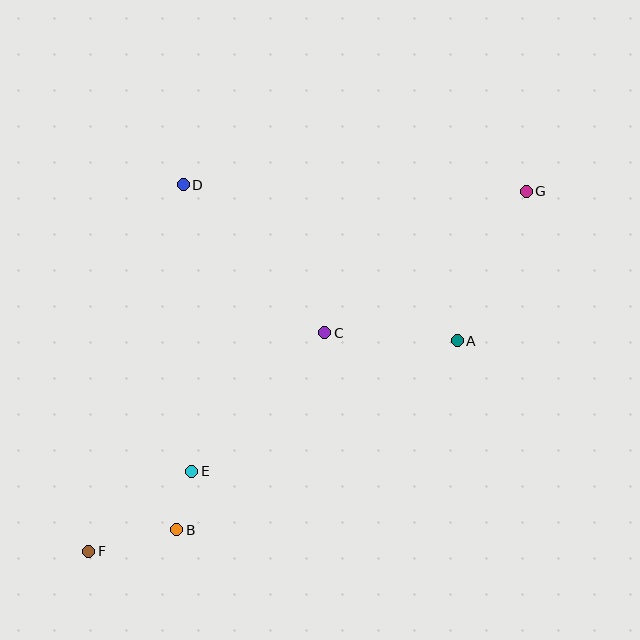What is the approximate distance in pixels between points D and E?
The distance between D and E is approximately 287 pixels.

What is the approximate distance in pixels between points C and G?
The distance between C and G is approximately 247 pixels.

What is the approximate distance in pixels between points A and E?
The distance between A and E is approximately 296 pixels.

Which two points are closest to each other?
Points B and E are closest to each other.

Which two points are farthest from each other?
Points F and G are farthest from each other.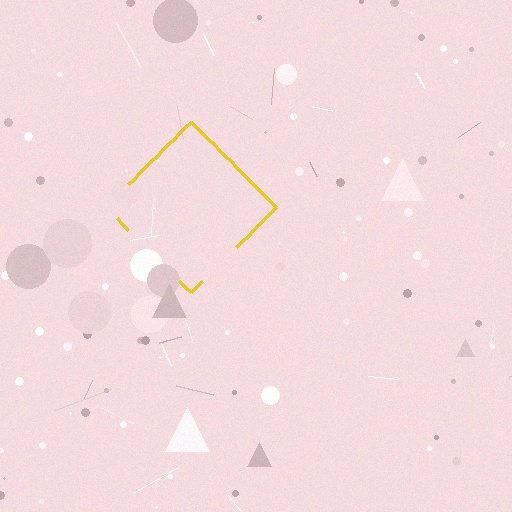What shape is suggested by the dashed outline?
The dashed outline suggests a diamond.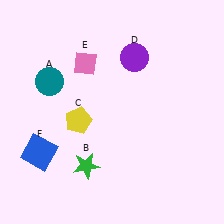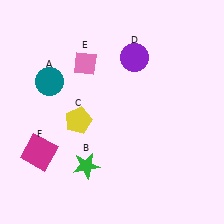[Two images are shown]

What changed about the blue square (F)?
In Image 1, F is blue. In Image 2, it changed to magenta.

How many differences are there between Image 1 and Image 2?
There is 1 difference between the two images.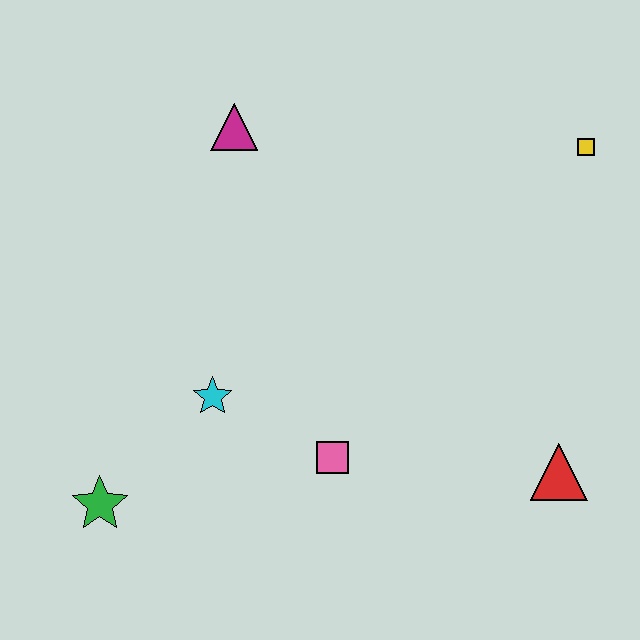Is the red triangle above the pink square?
No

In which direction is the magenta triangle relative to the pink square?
The magenta triangle is above the pink square.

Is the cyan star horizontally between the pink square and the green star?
Yes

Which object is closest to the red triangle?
The pink square is closest to the red triangle.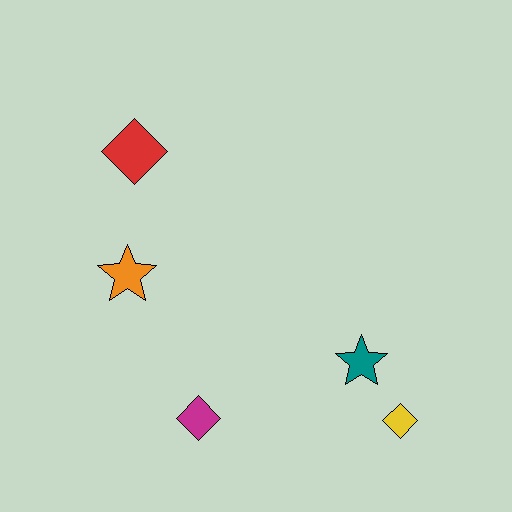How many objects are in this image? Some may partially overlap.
There are 5 objects.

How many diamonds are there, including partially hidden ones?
There are 3 diamonds.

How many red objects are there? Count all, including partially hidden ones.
There is 1 red object.